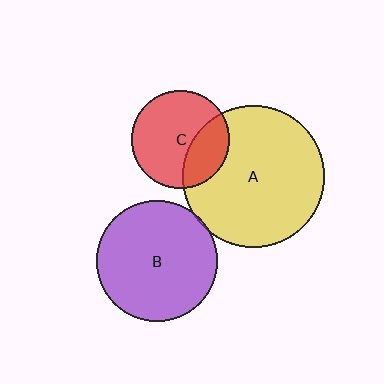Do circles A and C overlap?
Yes.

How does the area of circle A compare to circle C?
Approximately 2.1 times.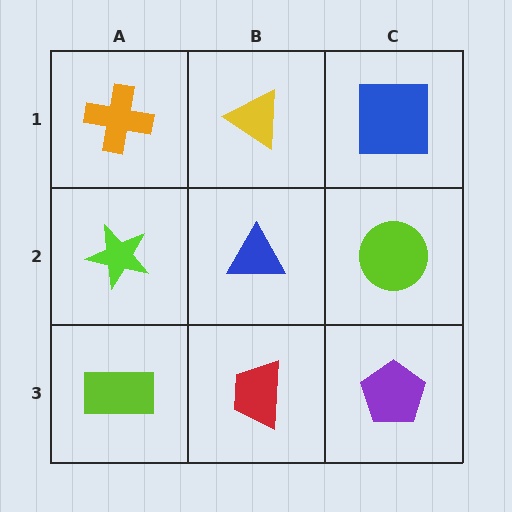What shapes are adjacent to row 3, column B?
A blue triangle (row 2, column B), a lime rectangle (row 3, column A), a purple pentagon (row 3, column C).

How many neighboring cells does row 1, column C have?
2.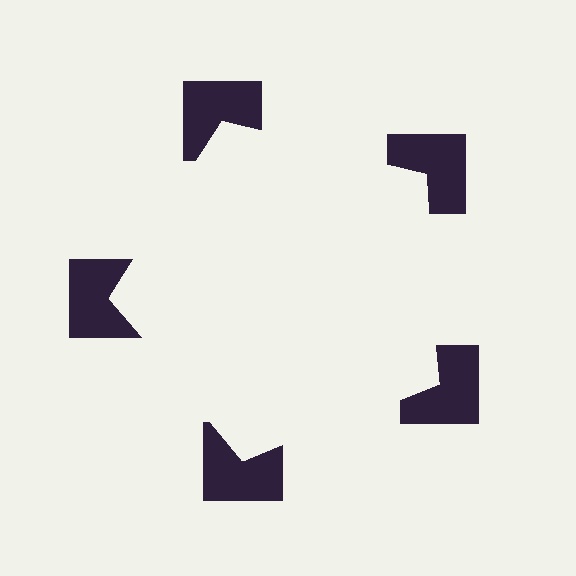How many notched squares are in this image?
There are 5 — one at each vertex of the illusory pentagon.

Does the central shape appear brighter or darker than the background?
It typically appears slightly brighter than the background, even though no actual brightness change is drawn.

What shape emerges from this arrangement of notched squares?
An illusory pentagon — its edges are inferred from the aligned wedge cuts in the notched squares, not physically drawn.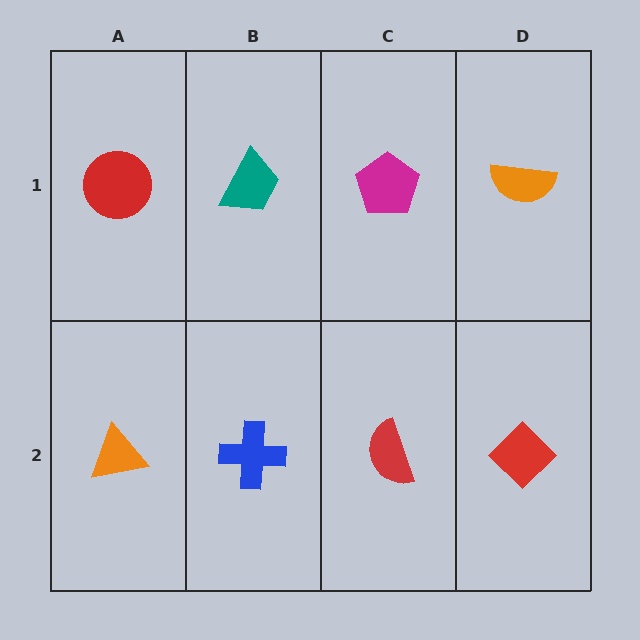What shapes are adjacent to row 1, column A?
An orange triangle (row 2, column A), a teal trapezoid (row 1, column B).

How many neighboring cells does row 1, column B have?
3.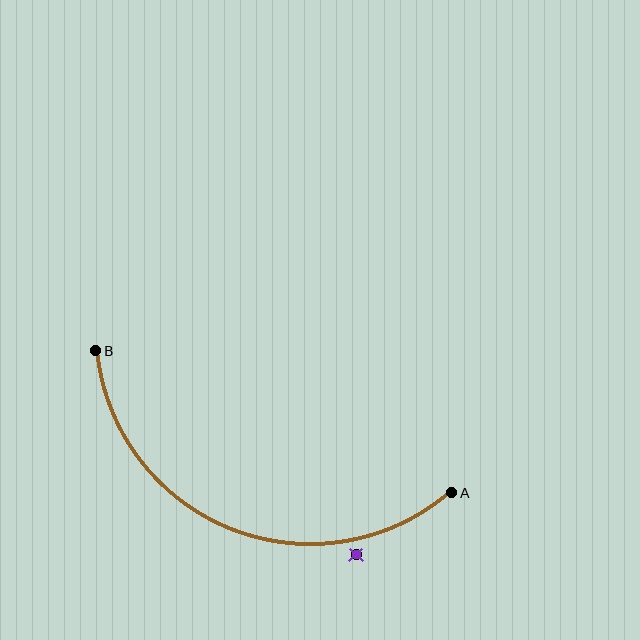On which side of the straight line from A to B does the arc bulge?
The arc bulges below the straight line connecting A and B.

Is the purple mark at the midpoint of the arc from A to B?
No — the purple mark does not lie on the arc at all. It sits slightly outside the curve.